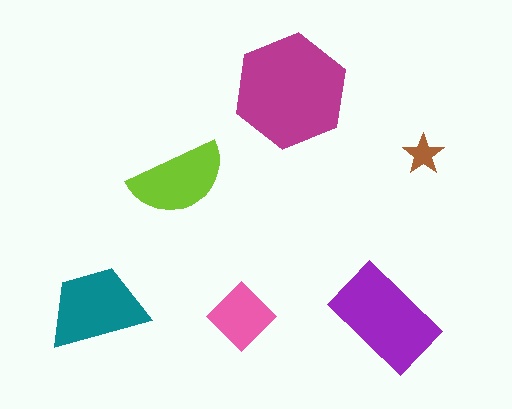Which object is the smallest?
The brown star.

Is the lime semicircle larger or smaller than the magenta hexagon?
Smaller.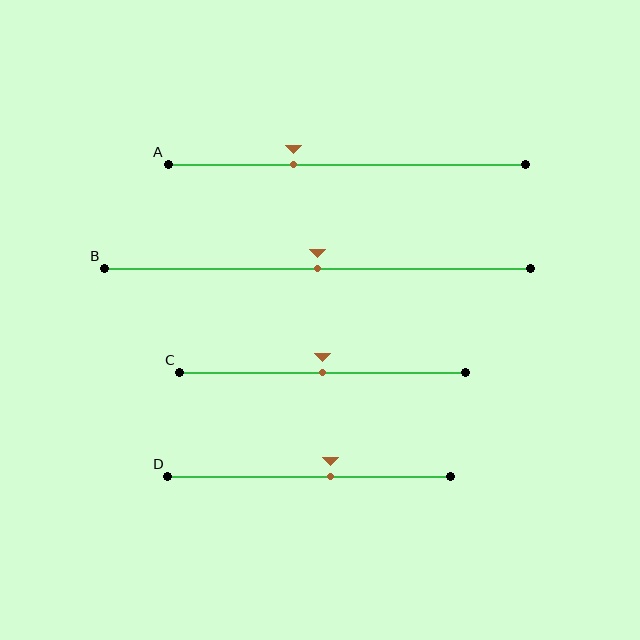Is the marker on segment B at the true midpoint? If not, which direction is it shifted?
Yes, the marker on segment B is at the true midpoint.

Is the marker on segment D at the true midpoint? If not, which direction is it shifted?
No, the marker on segment D is shifted to the right by about 8% of the segment length.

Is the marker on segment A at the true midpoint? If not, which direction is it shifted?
No, the marker on segment A is shifted to the left by about 15% of the segment length.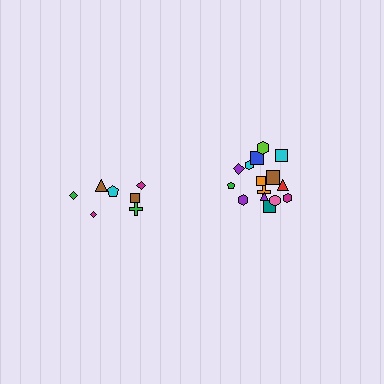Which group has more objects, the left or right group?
The right group.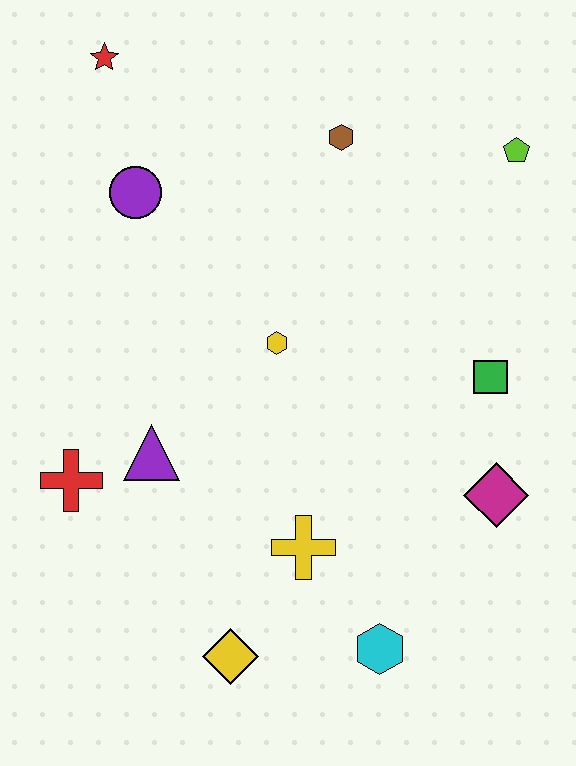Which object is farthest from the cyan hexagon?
The red star is farthest from the cyan hexagon.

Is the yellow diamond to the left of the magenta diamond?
Yes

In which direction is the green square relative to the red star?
The green square is to the right of the red star.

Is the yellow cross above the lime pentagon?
No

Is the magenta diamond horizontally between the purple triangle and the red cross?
No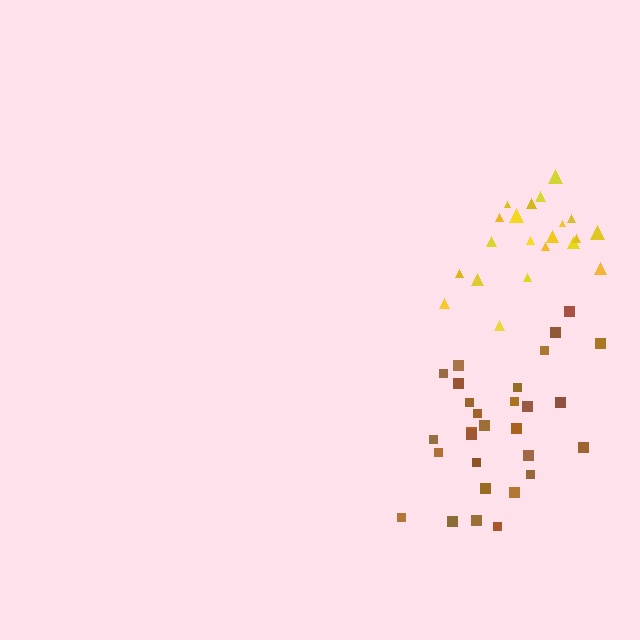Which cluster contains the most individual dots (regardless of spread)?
Brown (29).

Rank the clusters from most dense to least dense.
brown, yellow.